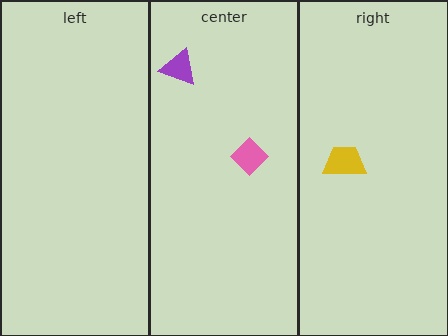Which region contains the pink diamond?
The center region.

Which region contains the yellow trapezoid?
The right region.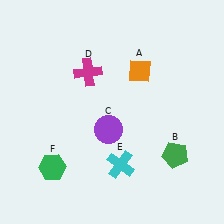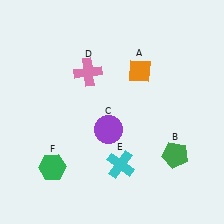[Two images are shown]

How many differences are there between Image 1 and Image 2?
There is 1 difference between the two images.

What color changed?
The cross (D) changed from magenta in Image 1 to pink in Image 2.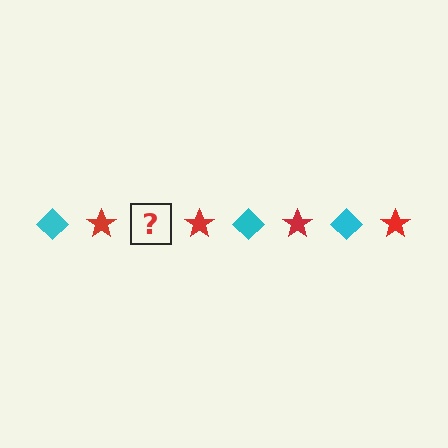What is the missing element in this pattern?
The missing element is a cyan diamond.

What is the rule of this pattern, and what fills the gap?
The rule is that the pattern alternates between cyan diamond and red star. The gap should be filled with a cyan diamond.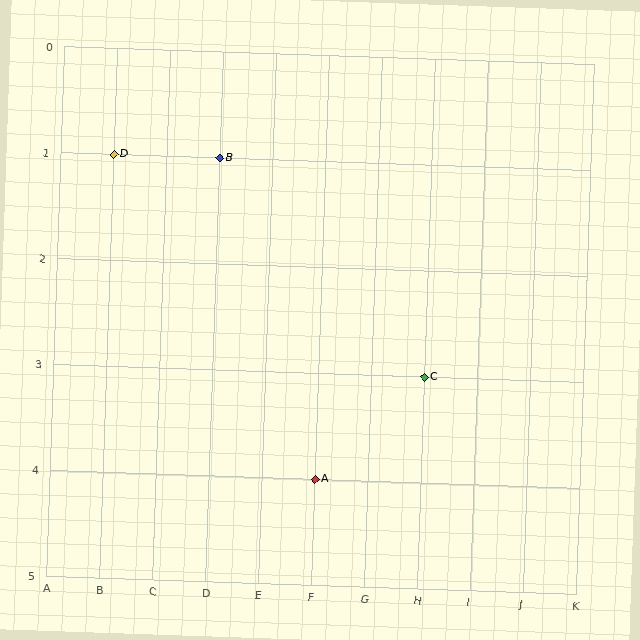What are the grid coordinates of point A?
Point A is at grid coordinates (F, 4).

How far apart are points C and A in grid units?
Points C and A are 2 columns and 1 row apart (about 2.2 grid units diagonally).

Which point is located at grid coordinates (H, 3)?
Point C is at (H, 3).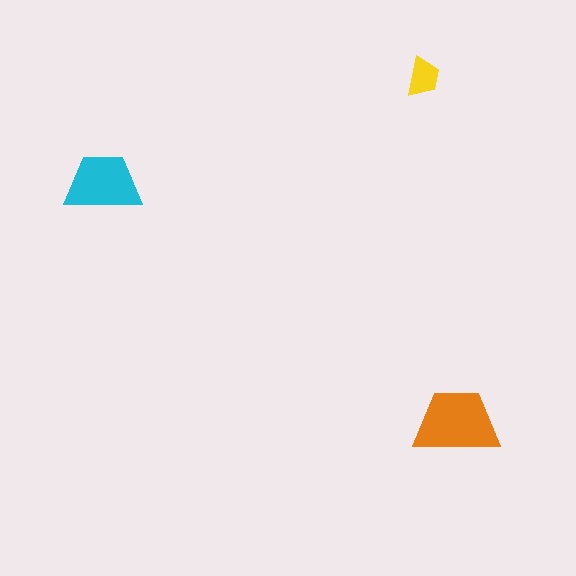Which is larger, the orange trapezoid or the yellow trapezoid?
The orange one.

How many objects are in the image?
There are 3 objects in the image.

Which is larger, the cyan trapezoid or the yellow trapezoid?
The cyan one.